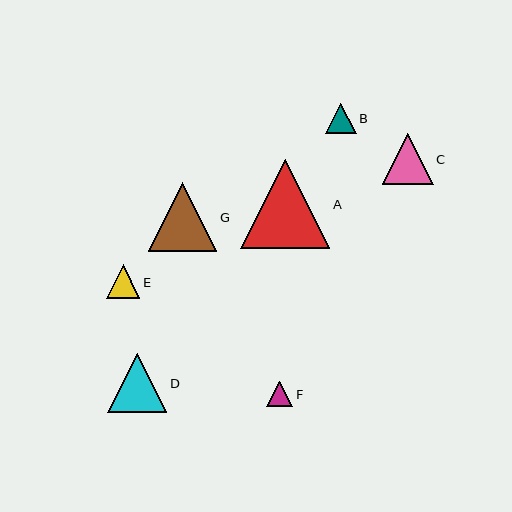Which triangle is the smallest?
Triangle F is the smallest with a size of approximately 26 pixels.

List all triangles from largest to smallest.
From largest to smallest: A, G, D, C, E, B, F.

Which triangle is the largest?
Triangle A is the largest with a size of approximately 89 pixels.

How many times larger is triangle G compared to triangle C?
Triangle G is approximately 1.4 times the size of triangle C.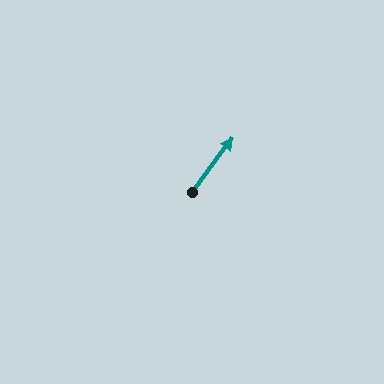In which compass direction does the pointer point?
Northeast.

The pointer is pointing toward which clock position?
Roughly 1 o'clock.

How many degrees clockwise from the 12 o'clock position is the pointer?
Approximately 37 degrees.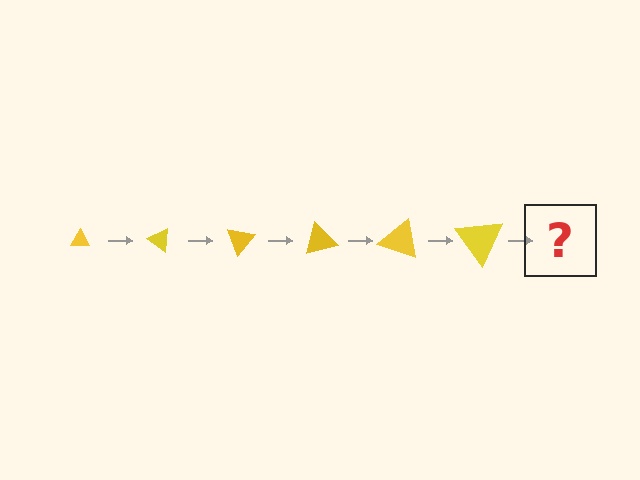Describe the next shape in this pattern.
It should be a triangle, larger than the previous one and rotated 210 degrees from the start.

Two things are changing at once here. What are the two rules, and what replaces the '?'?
The two rules are that the triangle grows larger each step and it rotates 35 degrees each step. The '?' should be a triangle, larger than the previous one and rotated 210 degrees from the start.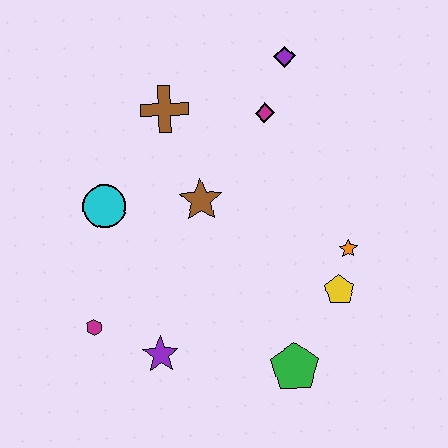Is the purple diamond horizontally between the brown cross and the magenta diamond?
No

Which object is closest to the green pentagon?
The yellow pentagon is closest to the green pentagon.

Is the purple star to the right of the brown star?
No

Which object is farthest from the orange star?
The magenta hexagon is farthest from the orange star.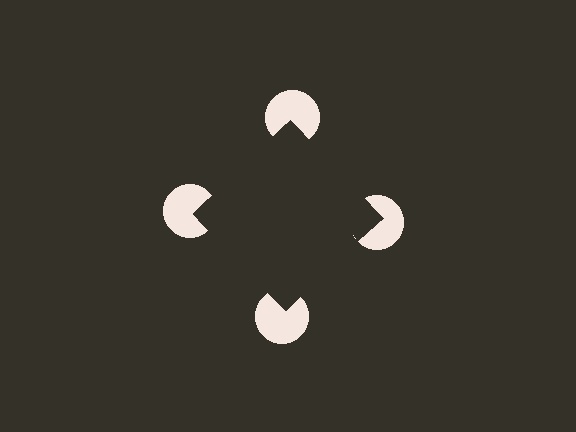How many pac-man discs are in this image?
There are 4 — one at each vertex of the illusory square.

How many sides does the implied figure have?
4 sides.